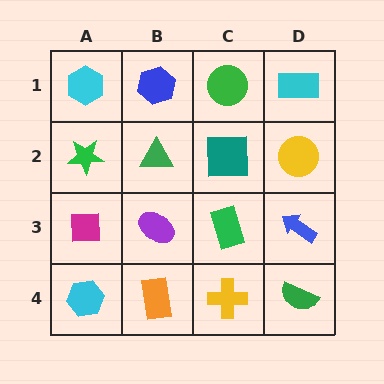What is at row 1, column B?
A blue hexagon.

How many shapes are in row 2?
4 shapes.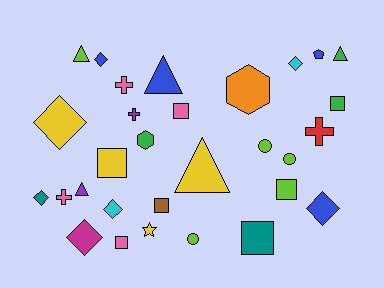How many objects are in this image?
There are 30 objects.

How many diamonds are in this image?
There are 7 diamonds.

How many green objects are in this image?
There are 3 green objects.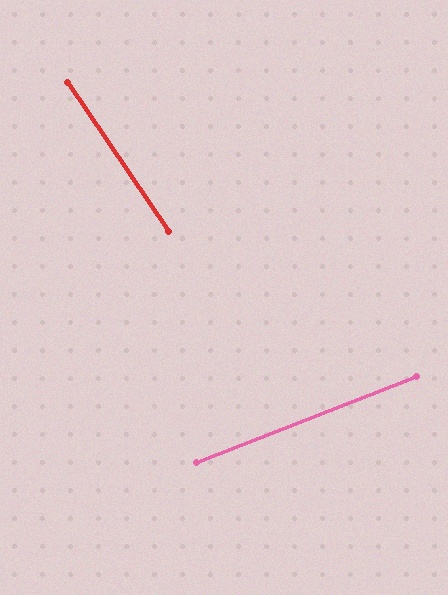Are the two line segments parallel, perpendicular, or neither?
Neither parallel nor perpendicular — they differ by about 78°.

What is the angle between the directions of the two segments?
Approximately 78 degrees.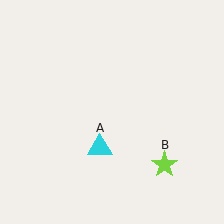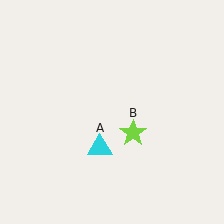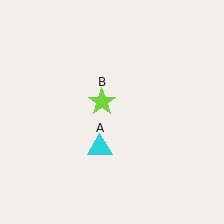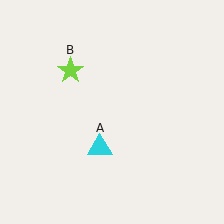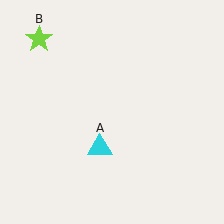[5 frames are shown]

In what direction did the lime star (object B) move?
The lime star (object B) moved up and to the left.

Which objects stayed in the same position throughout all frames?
Cyan triangle (object A) remained stationary.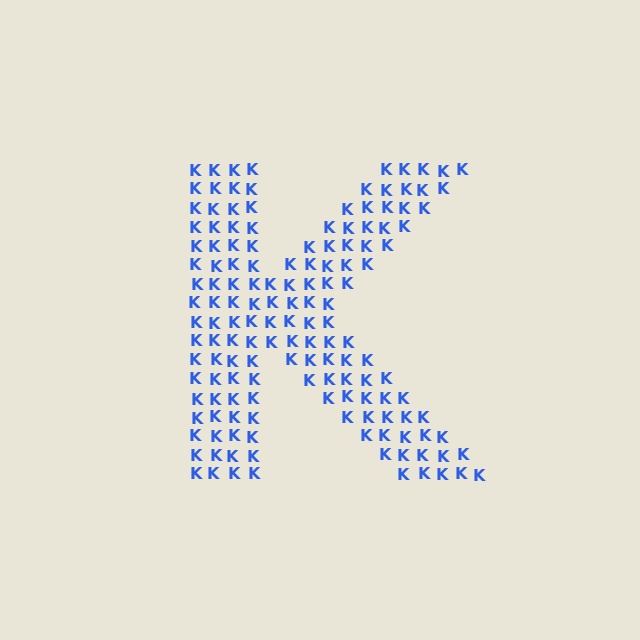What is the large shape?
The large shape is the letter K.